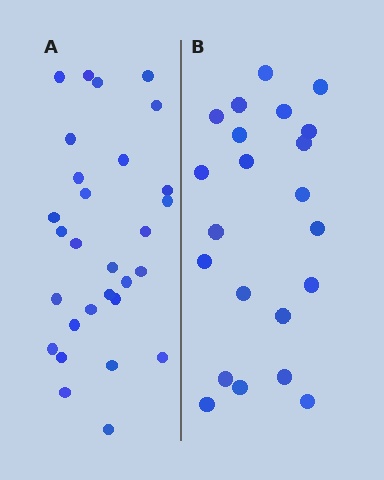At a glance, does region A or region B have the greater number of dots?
Region A (the left region) has more dots.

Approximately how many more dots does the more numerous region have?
Region A has roughly 8 or so more dots than region B.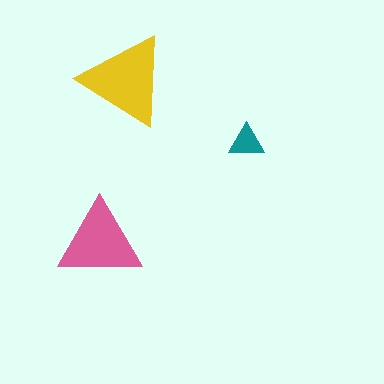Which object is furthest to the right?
The teal triangle is rightmost.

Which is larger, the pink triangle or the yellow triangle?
The yellow one.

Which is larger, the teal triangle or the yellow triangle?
The yellow one.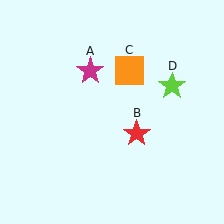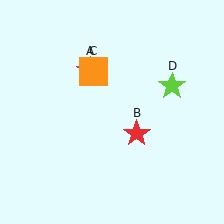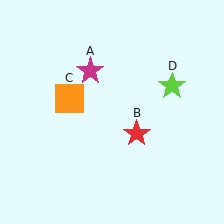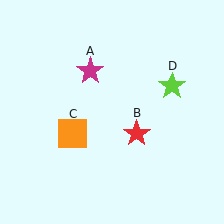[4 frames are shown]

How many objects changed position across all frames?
1 object changed position: orange square (object C).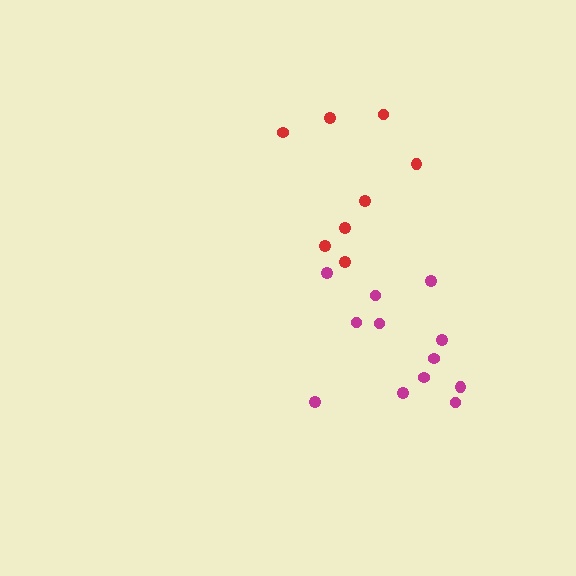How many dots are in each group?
Group 1: 8 dots, Group 2: 12 dots (20 total).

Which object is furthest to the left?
The red cluster is leftmost.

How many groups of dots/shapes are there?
There are 2 groups.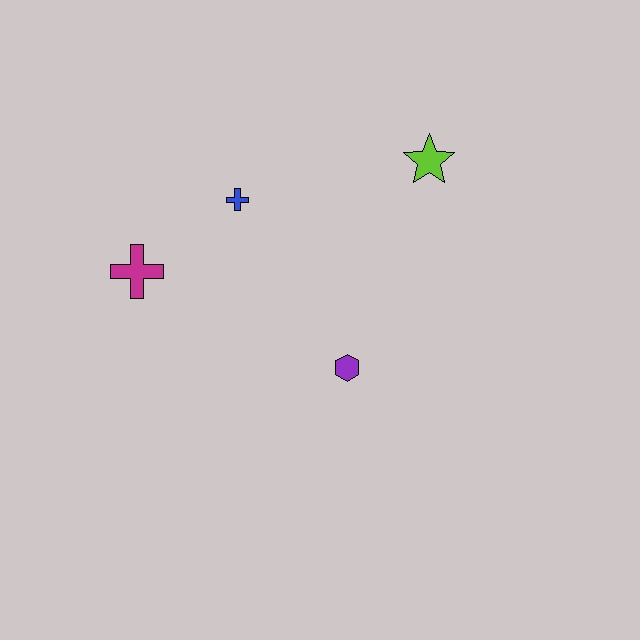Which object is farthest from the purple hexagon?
The magenta cross is farthest from the purple hexagon.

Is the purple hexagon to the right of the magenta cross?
Yes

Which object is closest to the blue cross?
The magenta cross is closest to the blue cross.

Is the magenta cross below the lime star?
Yes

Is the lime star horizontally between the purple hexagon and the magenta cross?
No